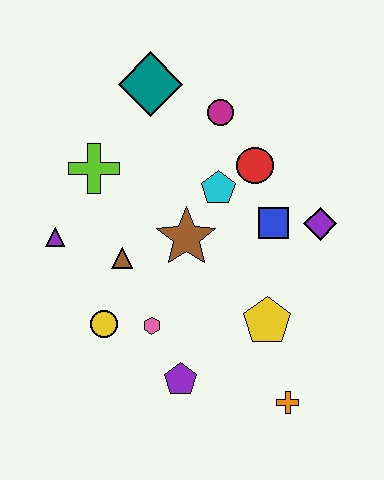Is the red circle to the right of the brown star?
Yes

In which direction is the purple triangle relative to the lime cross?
The purple triangle is below the lime cross.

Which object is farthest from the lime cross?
The orange cross is farthest from the lime cross.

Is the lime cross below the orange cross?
No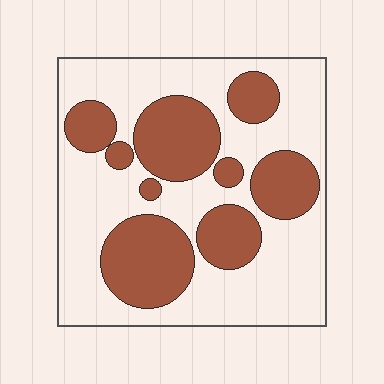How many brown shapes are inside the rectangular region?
9.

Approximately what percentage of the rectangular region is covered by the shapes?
Approximately 35%.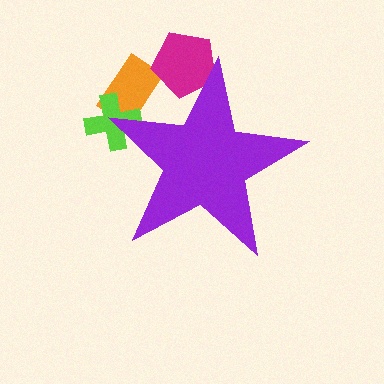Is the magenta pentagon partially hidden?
Yes, the magenta pentagon is partially hidden behind the purple star.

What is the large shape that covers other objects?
A purple star.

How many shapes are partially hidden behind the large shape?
3 shapes are partially hidden.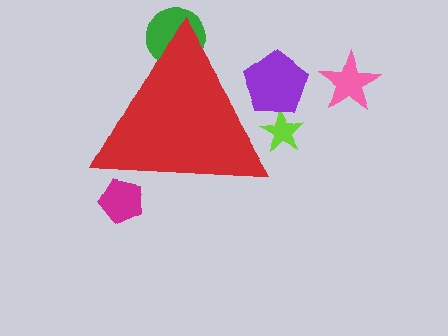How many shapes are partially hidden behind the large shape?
4 shapes are partially hidden.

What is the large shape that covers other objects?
A red triangle.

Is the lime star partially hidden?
Yes, the lime star is partially hidden behind the red triangle.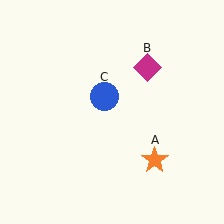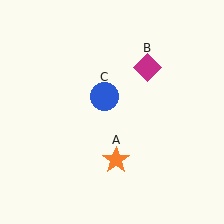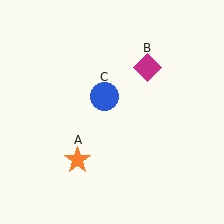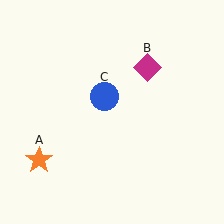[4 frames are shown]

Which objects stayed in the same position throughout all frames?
Magenta diamond (object B) and blue circle (object C) remained stationary.